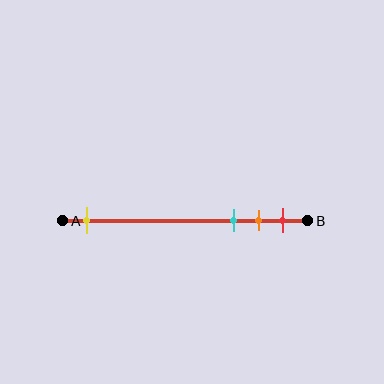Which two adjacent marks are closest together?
The orange and red marks are the closest adjacent pair.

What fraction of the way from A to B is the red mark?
The red mark is approximately 90% (0.9) of the way from A to B.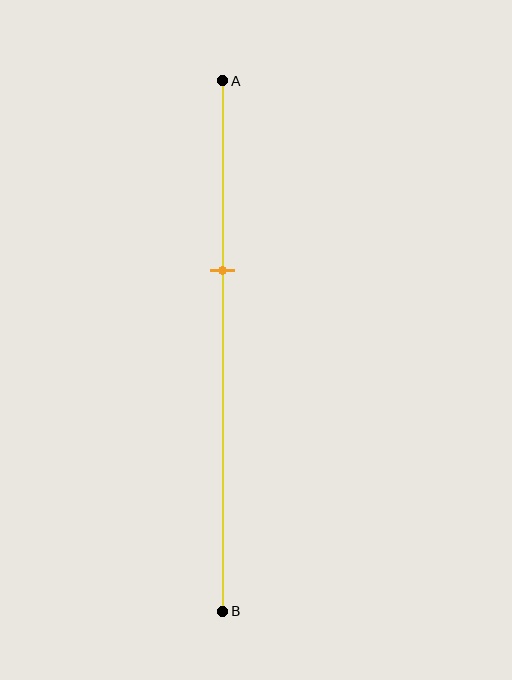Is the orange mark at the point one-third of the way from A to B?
Yes, the mark is approximately at the one-third point.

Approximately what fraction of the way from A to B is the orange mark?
The orange mark is approximately 35% of the way from A to B.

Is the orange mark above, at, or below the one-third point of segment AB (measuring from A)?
The orange mark is approximately at the one-third point of segment AB.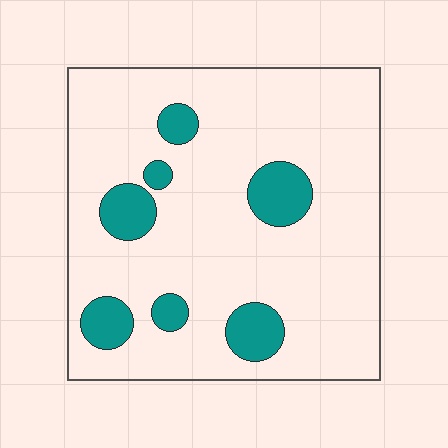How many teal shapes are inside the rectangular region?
7.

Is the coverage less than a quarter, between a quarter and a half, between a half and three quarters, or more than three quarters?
Less than a quarter.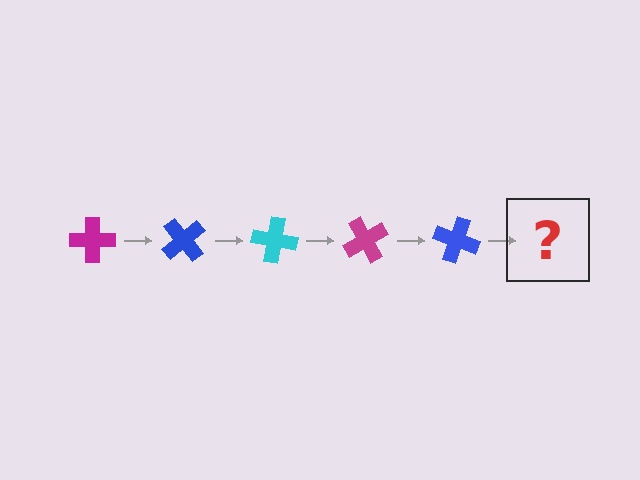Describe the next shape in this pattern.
It should be a cyan cross, rotated 250 degrees from the start.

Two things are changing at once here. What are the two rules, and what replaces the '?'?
The two rules are that it rotates 50 degrees each step and the color cycles through magenta, blue, and cyan. The '?' should be a cyan cross, rotated 250 degrees from the start.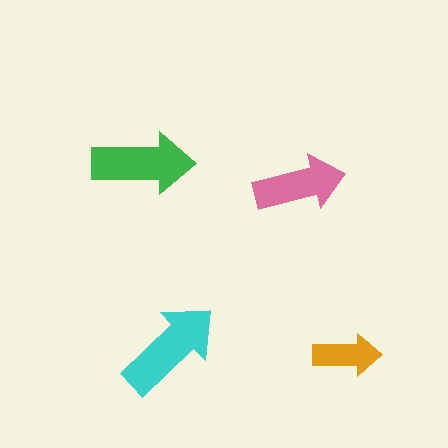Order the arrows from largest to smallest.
the cyan one, the green one, the pink one, the orange one.